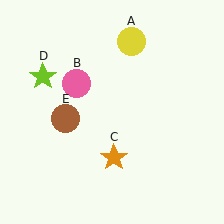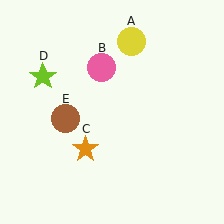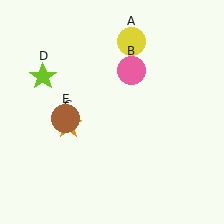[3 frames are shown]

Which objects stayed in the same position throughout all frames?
Yellow circle (object A) and lime star (object D) and brown circle (object E) remained stationary.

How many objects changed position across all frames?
2 objects changed position: pink circle (object B), orange star (object C).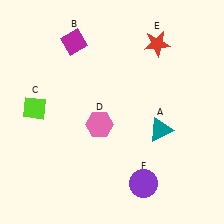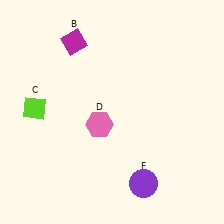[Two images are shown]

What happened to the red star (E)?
The red star (E) was removed in Image 2. It was in the top-right area of Image 1.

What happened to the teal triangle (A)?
The teal triangle (A) was removed in Image 2. It was in the bottom-right area of Image 1.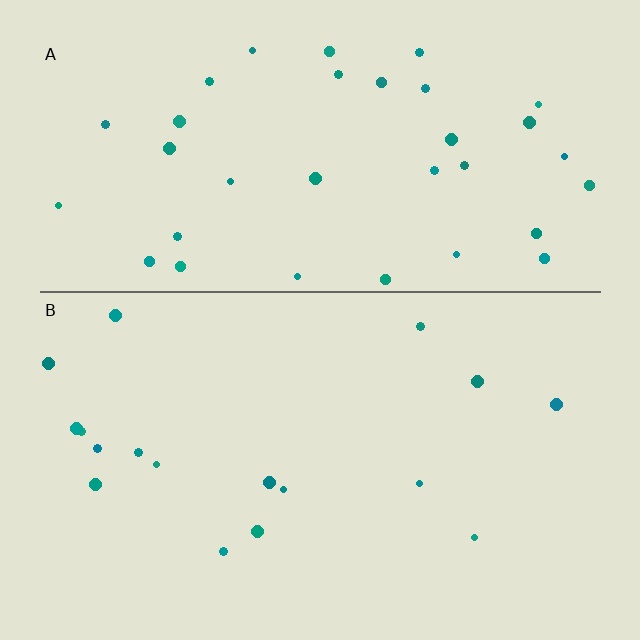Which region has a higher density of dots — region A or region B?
A (the top).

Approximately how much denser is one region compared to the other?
Approximately 2.0× — region A over region B.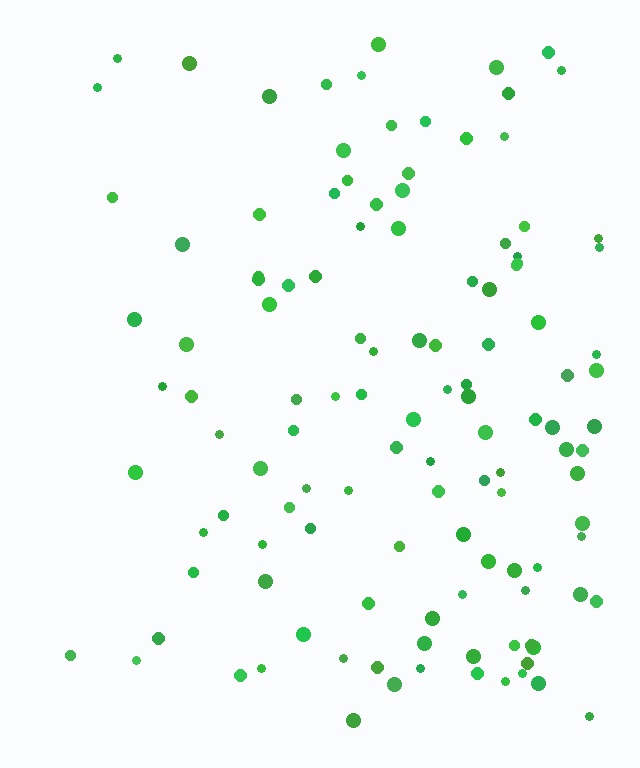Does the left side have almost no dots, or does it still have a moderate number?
Still a moderate number, just noticeably fewer than the right.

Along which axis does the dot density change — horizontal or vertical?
Horizontal.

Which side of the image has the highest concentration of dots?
The right.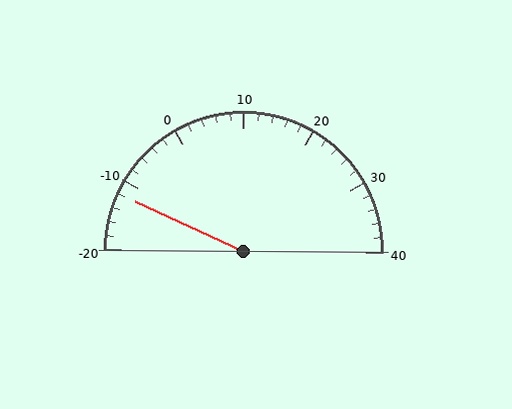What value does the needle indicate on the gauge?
The needle indicates approximately -12.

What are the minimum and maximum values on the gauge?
The gauge ranges from -20 to 40.